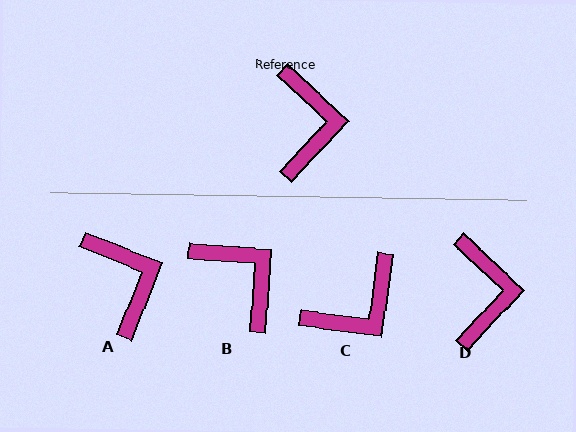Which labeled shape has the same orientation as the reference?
D.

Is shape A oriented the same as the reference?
No, it is off by about 22 degrees.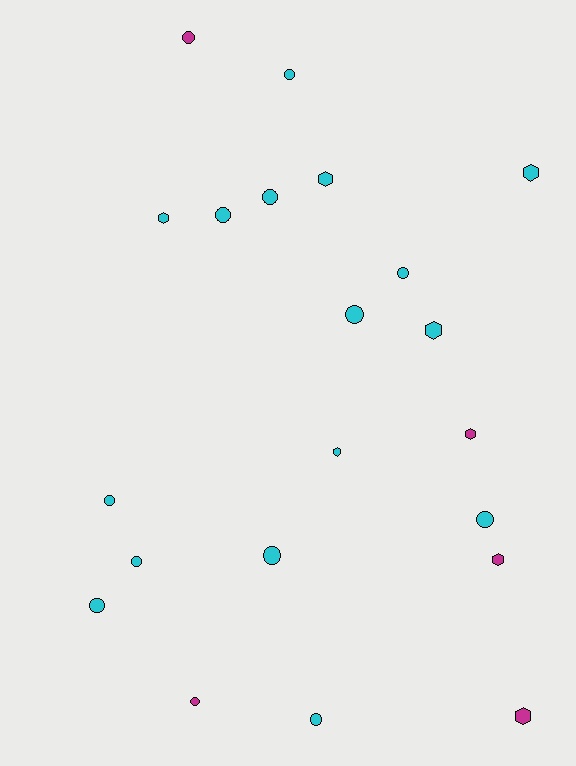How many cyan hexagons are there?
There are 5 cyan hexagons.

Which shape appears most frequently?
Circle, with 13 objects.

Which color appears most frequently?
Cyan, with 16 objects.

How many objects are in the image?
There are 21 objects.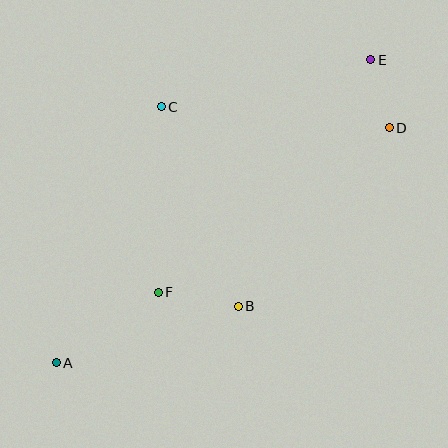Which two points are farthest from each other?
Points A and E are farthest from each other.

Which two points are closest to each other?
Points D and E are closest to each other.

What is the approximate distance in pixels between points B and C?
The distance between B and C is approximately 214 pixels.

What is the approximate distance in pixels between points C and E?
The distance between C and E is approximately 215 pixels.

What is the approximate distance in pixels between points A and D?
The distance between A and D is approximately 408 pixels.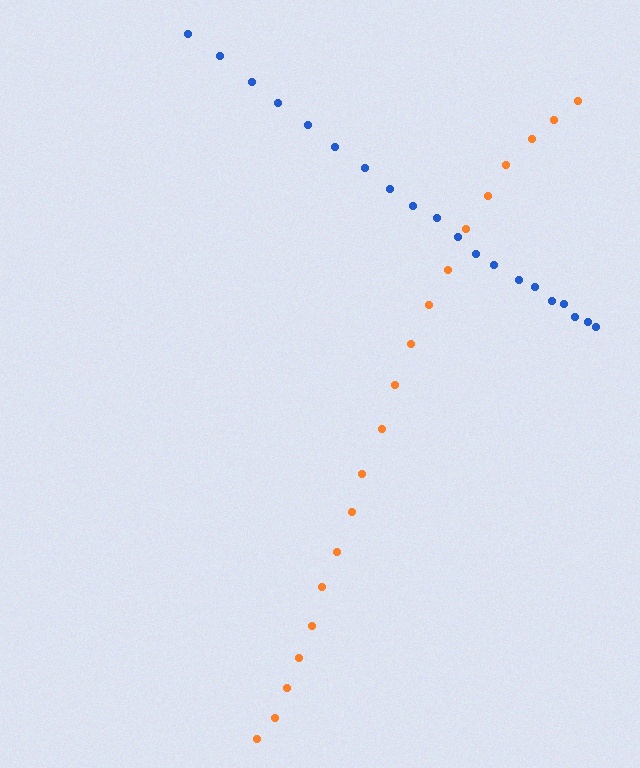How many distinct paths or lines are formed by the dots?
There are 2 distinct paths.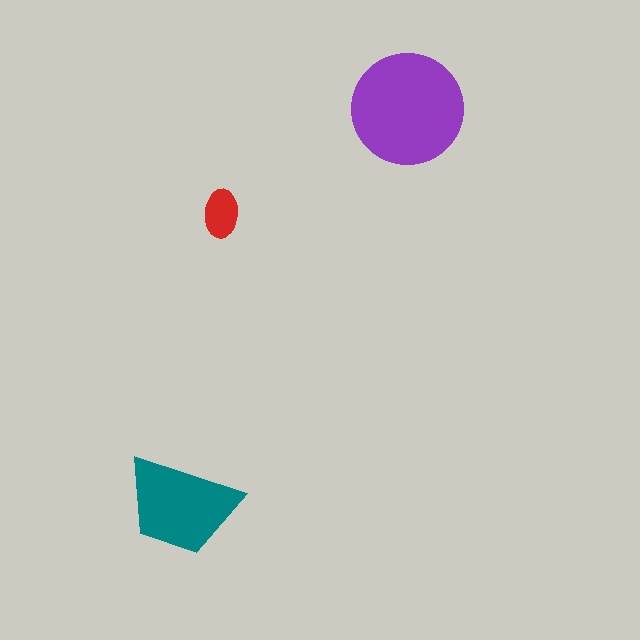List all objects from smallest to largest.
The red ellipse, the teal trapezoid, the purple circle.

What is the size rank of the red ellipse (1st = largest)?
3rd.